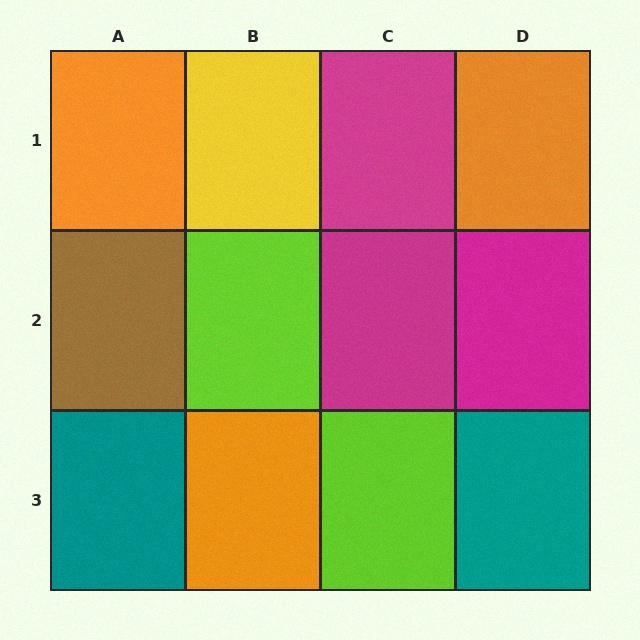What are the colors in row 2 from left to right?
Brown, lime, magenta, magenta.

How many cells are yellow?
1 cell is yellow.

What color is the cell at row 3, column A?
Teal.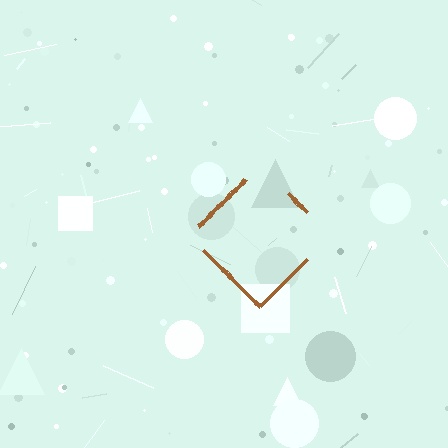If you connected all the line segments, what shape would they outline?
They would outline a diamond.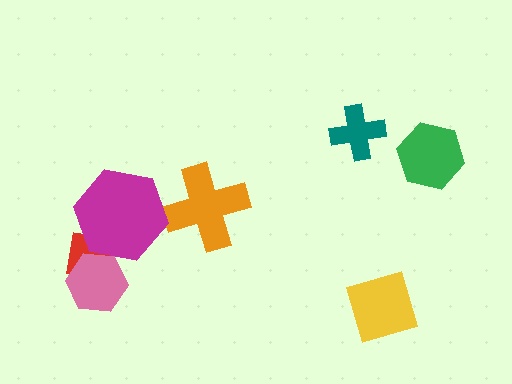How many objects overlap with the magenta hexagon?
2 objects overlap with the magenta hexagon.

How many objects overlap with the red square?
2 objects overlap with the red square.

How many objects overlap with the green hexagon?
0 objects overlap with the green hexagon.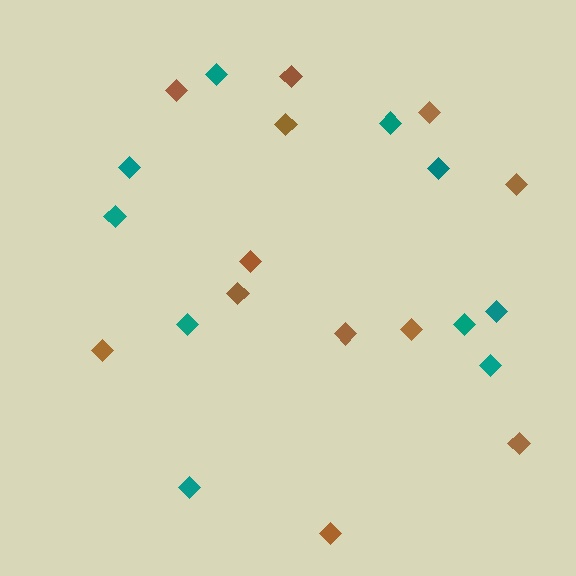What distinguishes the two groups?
There are 2 groups: one group of brown diamonds (12) and one group of teal diamonds (10).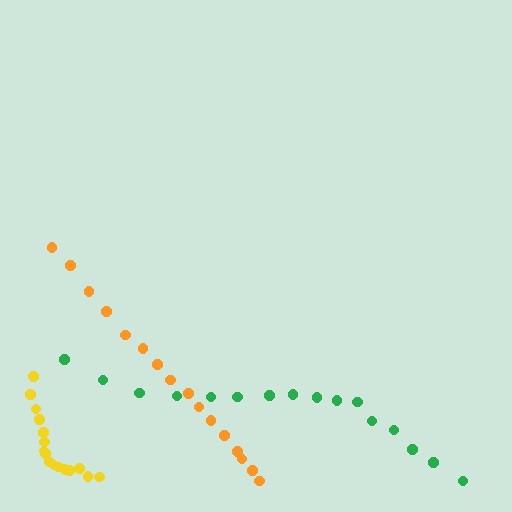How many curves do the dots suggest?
There are 3 distinct paths.